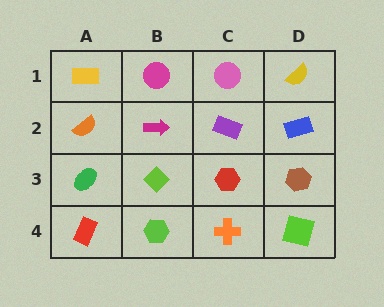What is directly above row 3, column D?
A blue rectangle.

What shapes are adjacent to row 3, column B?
A magenta arrow (row 2, column B), a lime hexagon (row 4, column B), a green ellipse (row 3, column A), a red hexagon (row 3, column C).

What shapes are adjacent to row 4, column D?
A brown hexagon (row 3, column D), an orange cross (row 4, column C).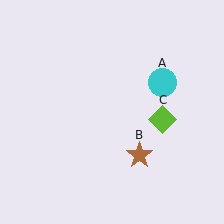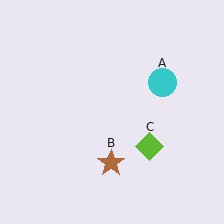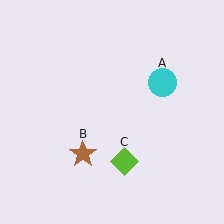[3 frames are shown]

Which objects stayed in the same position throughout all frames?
Cyan circle (object A) remained stationary.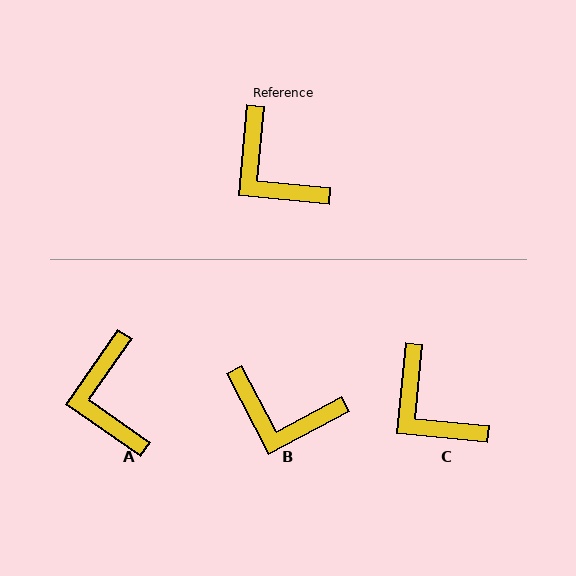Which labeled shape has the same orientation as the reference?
C.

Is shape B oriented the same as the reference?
No, it is off by about 33 degrees.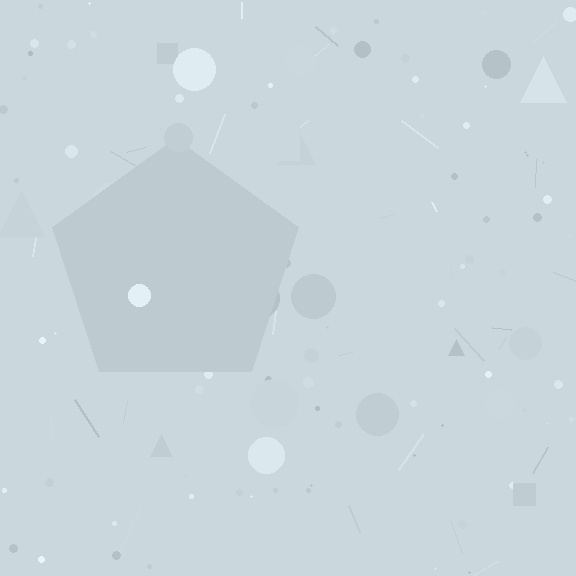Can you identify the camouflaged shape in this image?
The camouflaged shape is a pentagon.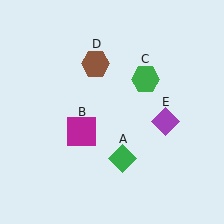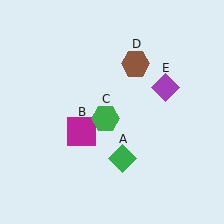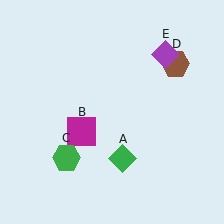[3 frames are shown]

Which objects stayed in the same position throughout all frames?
Green diamond (object A) and magenta square (object B) remained stationary.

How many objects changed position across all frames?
3 objects changed position: green hexagon (object C), brown hexagon (object D), purple diamond (object E).